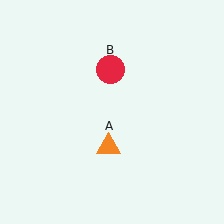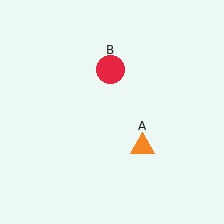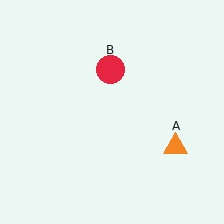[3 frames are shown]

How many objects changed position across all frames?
1 object changed position: orange triangle (object A).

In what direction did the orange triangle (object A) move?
The orange triangle (object A) moved right.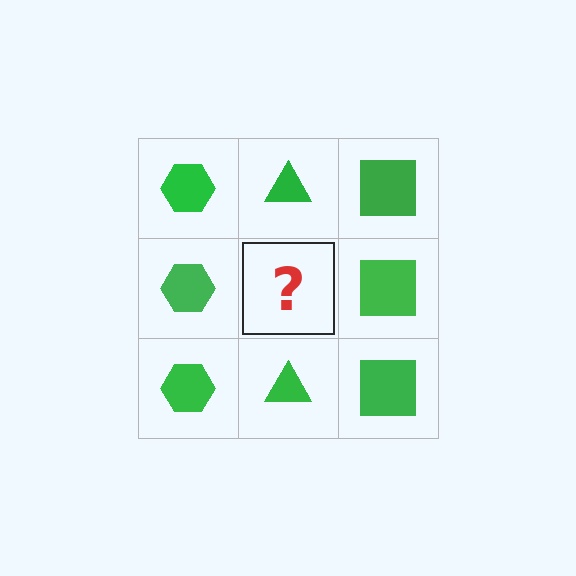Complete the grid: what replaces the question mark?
The question mark should be replaced with a green triangle.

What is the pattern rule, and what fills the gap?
The rule is that each column has a consistent shape. The gap should be filled with a green triangle.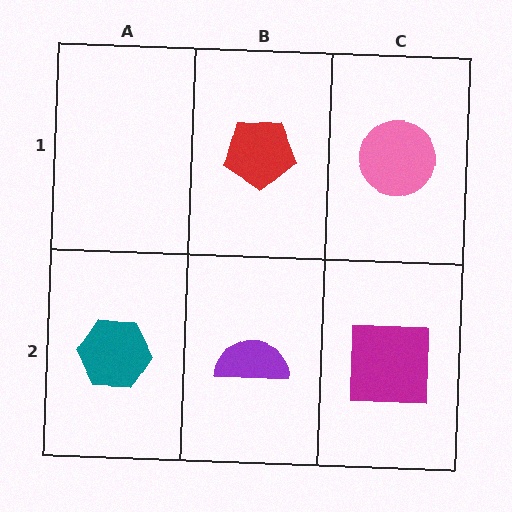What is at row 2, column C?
A magenta square.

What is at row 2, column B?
A purple semicircle.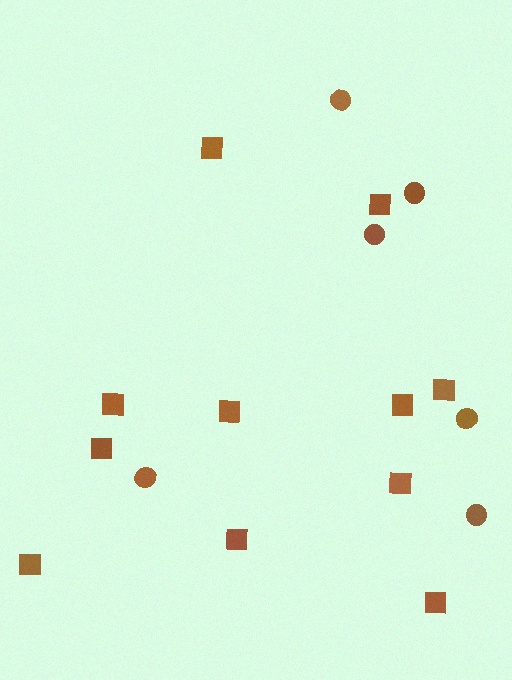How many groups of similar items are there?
There are 2 groups: one group of squares (11) and one group of circles (6).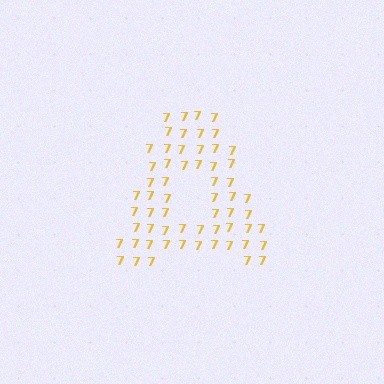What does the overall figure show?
The overall figure shows the letter A.